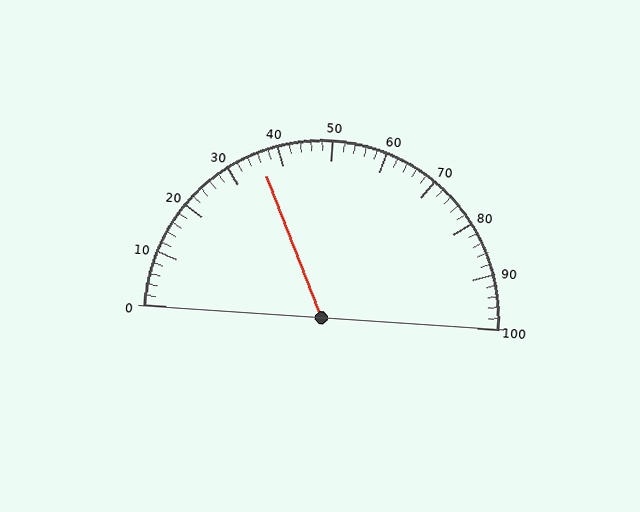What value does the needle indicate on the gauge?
The needle indicates approximately 36.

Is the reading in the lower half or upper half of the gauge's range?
The reading is in the lower half of the range (0 to 100).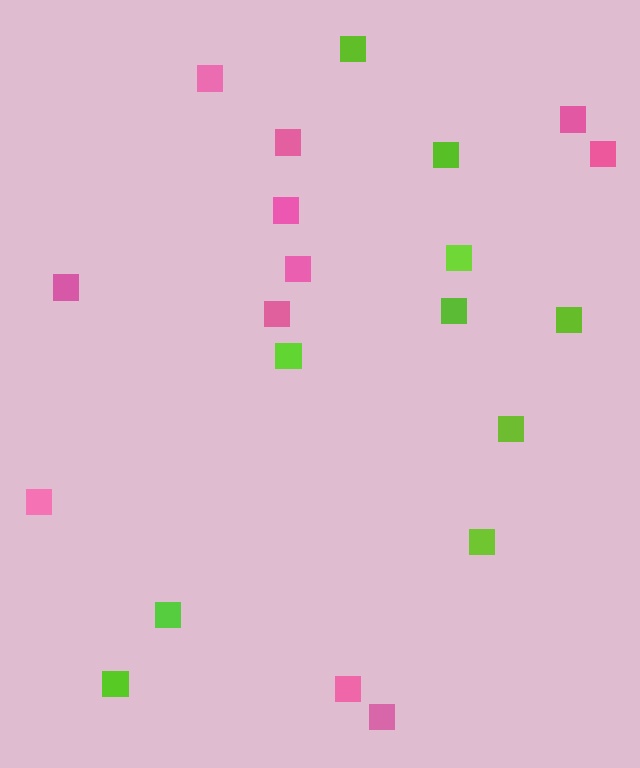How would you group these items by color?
There are 2 groups: one group of lime squares (10) and one group of pink squares (11).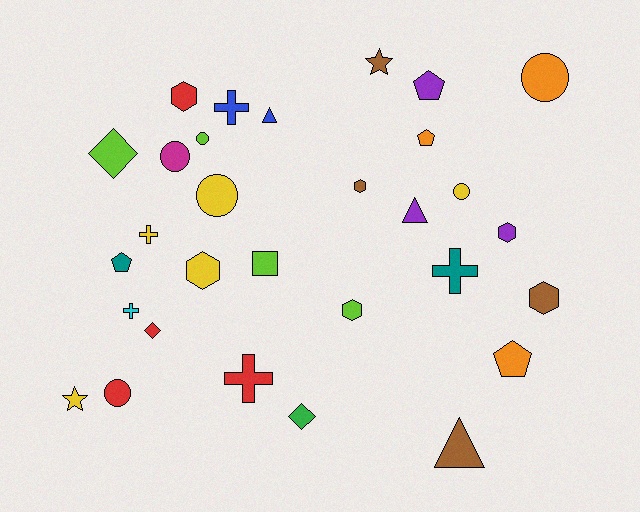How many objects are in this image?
There are 30 objects.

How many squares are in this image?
There is 1 square.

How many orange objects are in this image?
There are 3 orange objects.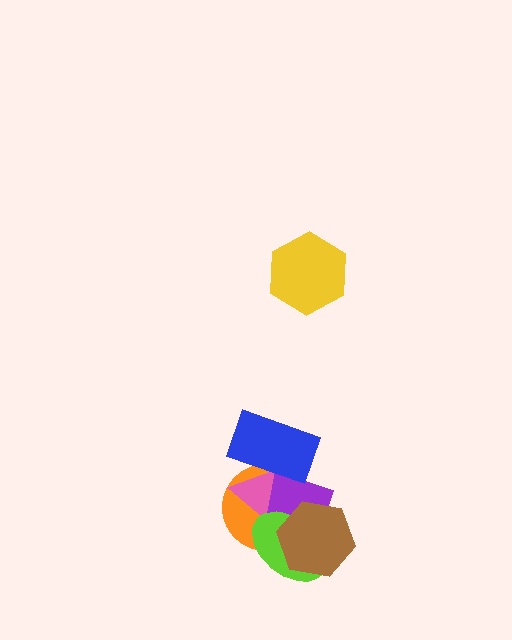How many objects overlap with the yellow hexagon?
0 objects overlap with the yellow hexagon.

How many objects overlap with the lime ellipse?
4 objects overlap with the lime ellipse.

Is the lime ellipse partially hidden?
Yes, it is partially covered by another shape.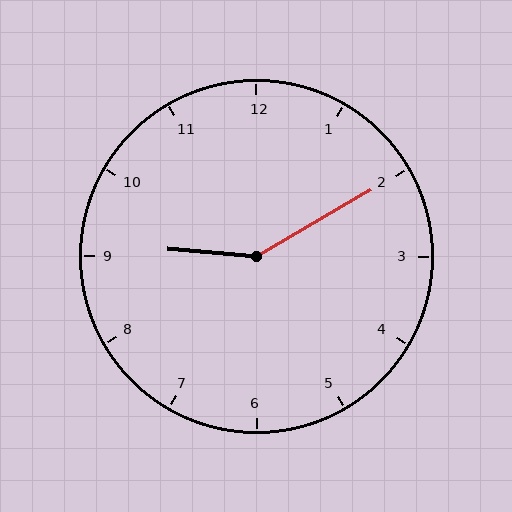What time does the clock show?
9:10.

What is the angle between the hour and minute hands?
Approximately 145 degrees.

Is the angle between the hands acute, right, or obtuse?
It is obtuse.